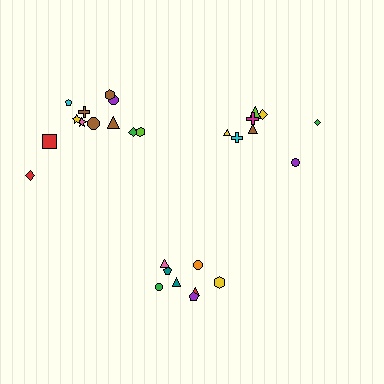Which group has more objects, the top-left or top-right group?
The top-left group.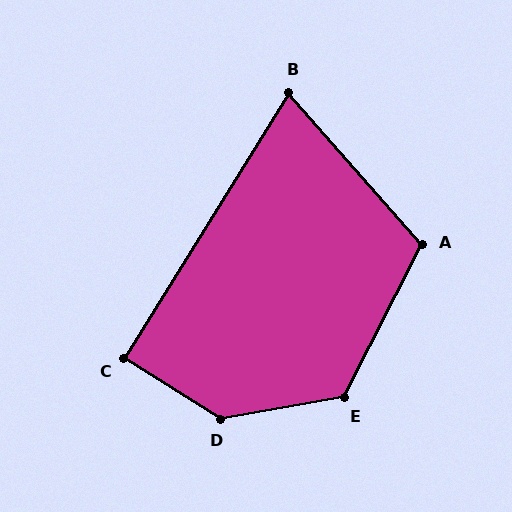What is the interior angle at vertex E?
Approximately 127 degrees (obtuse).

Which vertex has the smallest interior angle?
B, at approximately 73 degrees.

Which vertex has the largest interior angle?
D, at approximately 138 degrees.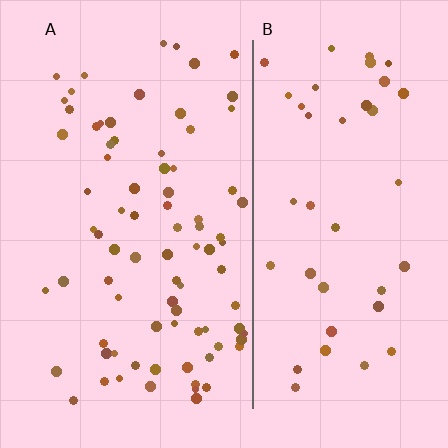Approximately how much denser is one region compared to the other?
Approximately 1.9× — region A over region B.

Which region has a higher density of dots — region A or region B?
A (the left).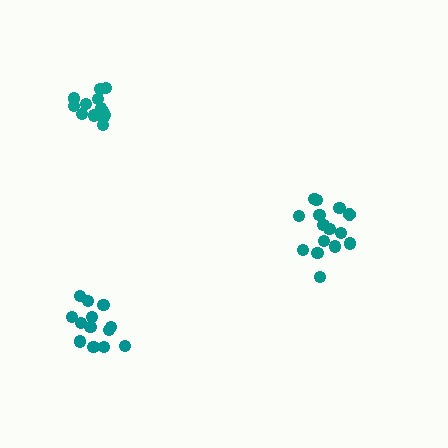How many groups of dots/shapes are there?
There are 3 groups.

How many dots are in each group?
Group 1: 13 dots, Group 2: 15 dots, Group 3: 13 dots (41 total).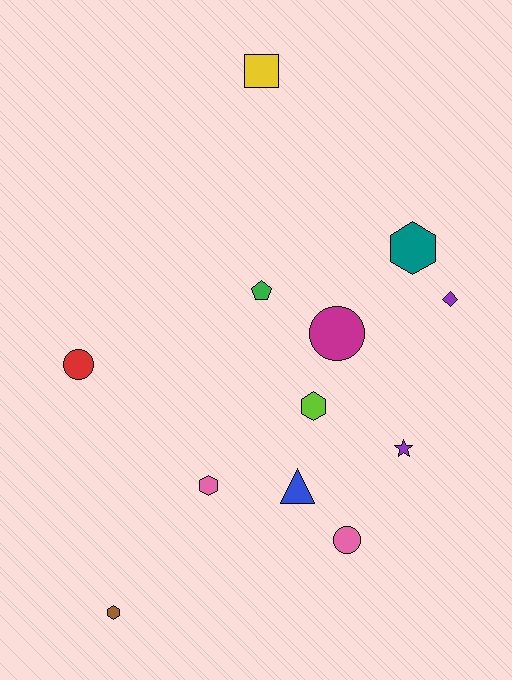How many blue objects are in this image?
There is 1 blue object.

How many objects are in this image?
There are 12 objects.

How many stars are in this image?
There is 1 star.